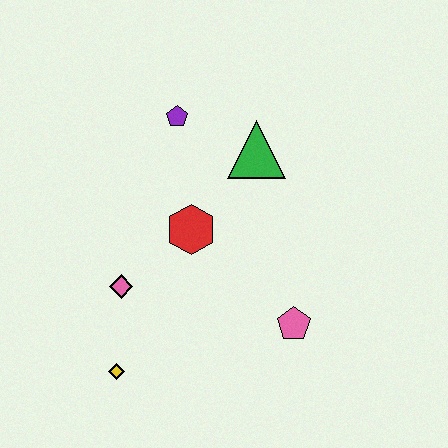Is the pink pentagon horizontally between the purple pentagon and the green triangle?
No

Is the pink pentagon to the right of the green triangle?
Yes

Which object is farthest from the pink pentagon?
The purple pentagon is farthest from the pink pentagon.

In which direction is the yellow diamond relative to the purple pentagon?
The yellow diamond is below the purple pentagon.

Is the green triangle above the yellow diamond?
Yes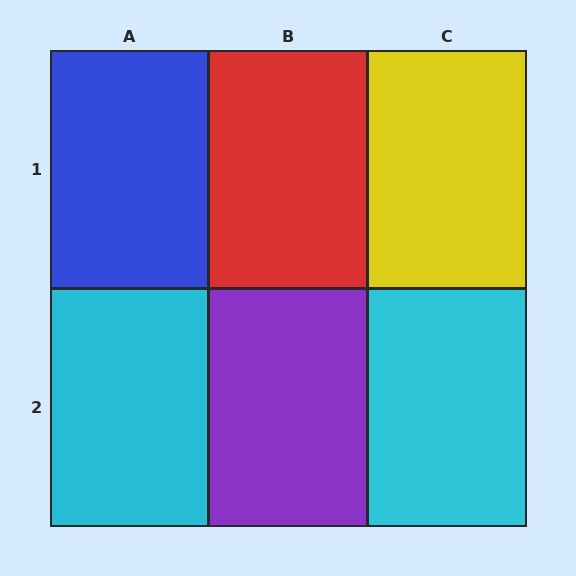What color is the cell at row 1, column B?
Red.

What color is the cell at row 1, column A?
Blue.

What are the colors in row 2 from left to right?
Cyan, purple, cyan.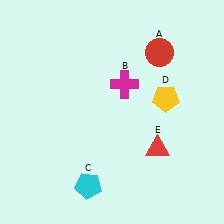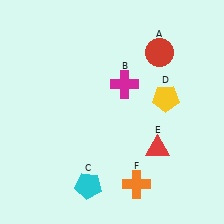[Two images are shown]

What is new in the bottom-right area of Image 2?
An orange cross (F) was added in the bottom-right area of Image 2.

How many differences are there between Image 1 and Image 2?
There is 1 difference between the two images.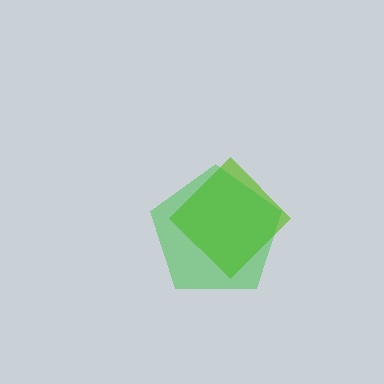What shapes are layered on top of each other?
The layered shapes are: a lime diamond, a green pentagon.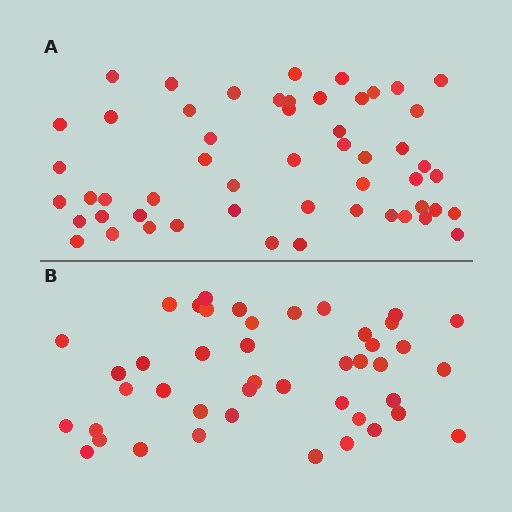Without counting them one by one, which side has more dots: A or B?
Region A (the top region) has more dots.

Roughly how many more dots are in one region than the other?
Region A has roughly 8 or so more dots than region B.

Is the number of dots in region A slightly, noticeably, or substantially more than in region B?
Region A has only slightly more — the two regions are fairly close. The ratio is roughly 1.2 to 1.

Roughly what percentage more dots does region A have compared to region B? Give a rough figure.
About 20% more.